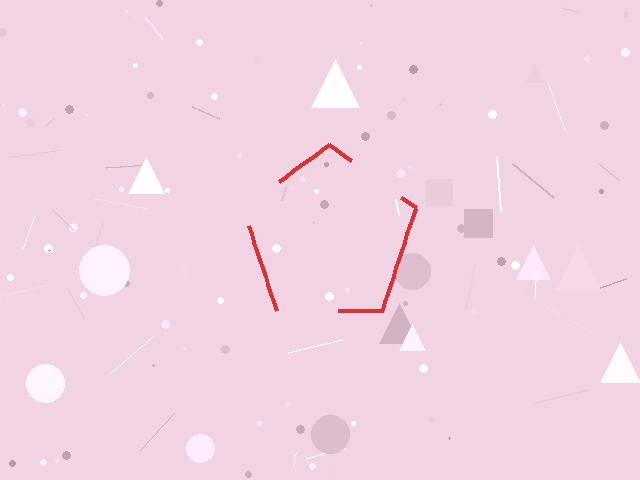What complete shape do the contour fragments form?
The contour fragments form a pentagon.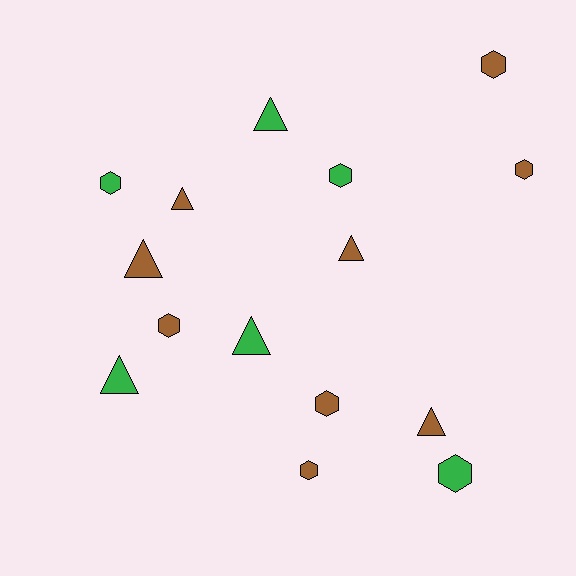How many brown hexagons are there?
There are 5 brown hexagons.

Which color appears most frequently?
Brown, with 9 objects.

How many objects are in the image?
There are 15 objects.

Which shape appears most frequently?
Hexagon, with 8 objects.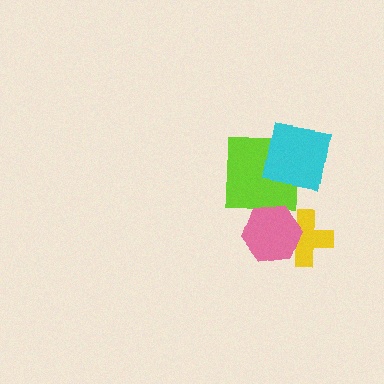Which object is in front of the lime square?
The cyan square is in front of the lime square.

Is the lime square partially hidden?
Yes, it is partially covered by another shape.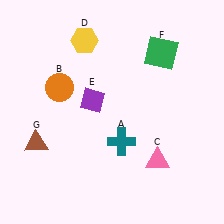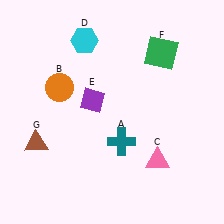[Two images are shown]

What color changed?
The hexagon (D) changed from yellow in Image 1 to cyan in Image 2.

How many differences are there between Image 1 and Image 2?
There is 1 difference between the two images.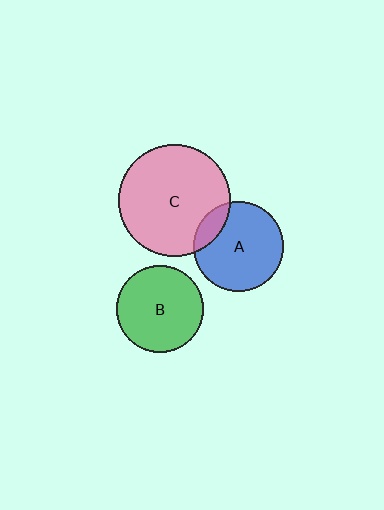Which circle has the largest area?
Circle C (pink).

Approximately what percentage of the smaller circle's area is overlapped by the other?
Approximately 15%.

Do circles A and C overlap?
Yes.